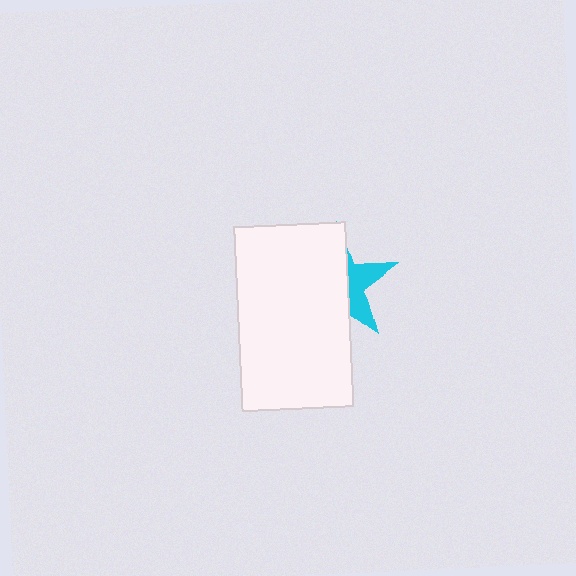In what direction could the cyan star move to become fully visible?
The cyan star could move right. That would shift it out from behind the white rectangle entirely.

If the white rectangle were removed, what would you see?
You would see the complete cyan star.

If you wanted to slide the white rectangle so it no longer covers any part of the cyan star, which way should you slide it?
Slide it left — that is the most direct way to separate the two shapes.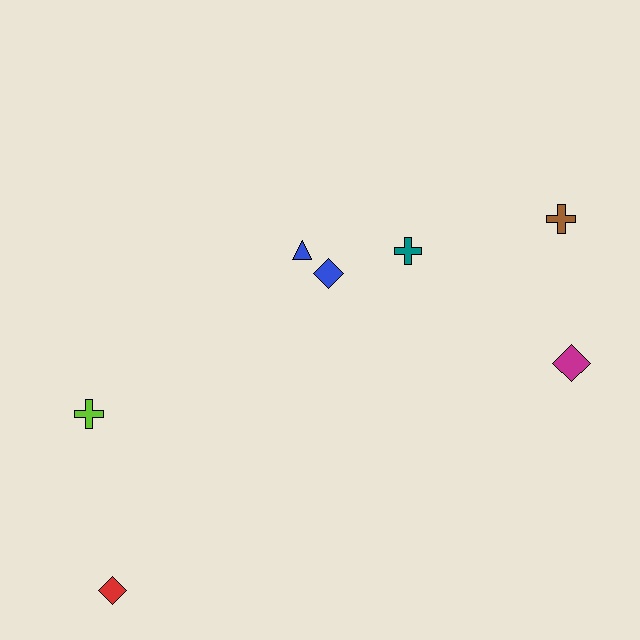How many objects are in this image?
There are 7 objects.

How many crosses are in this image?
There are 3 crosses.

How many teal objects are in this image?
There is 1 teal object.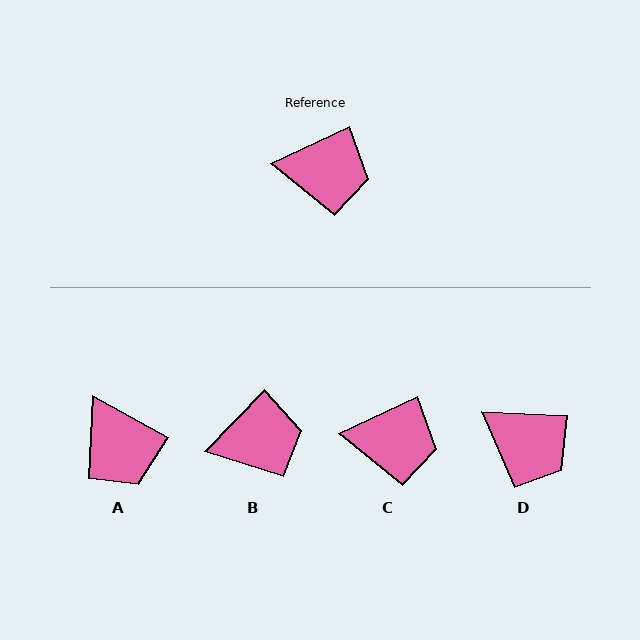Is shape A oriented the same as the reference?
No, it is off by about 54 degrees.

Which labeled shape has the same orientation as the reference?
C.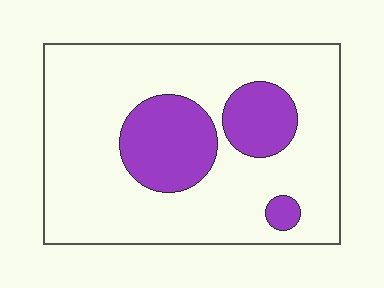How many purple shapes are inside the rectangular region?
3.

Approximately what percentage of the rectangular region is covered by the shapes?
Approximately 20%.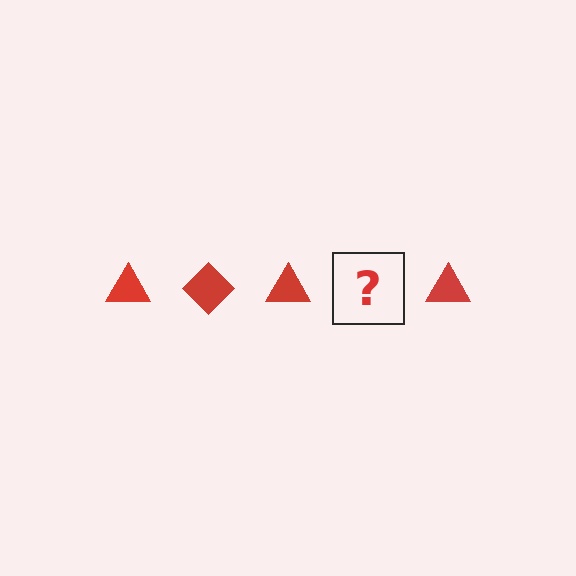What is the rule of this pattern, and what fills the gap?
The rule is that the pattern cycles through triangle, diamond shapes in red. The gap should be filled with a red diamond.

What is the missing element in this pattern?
The missing element is a red diamond.